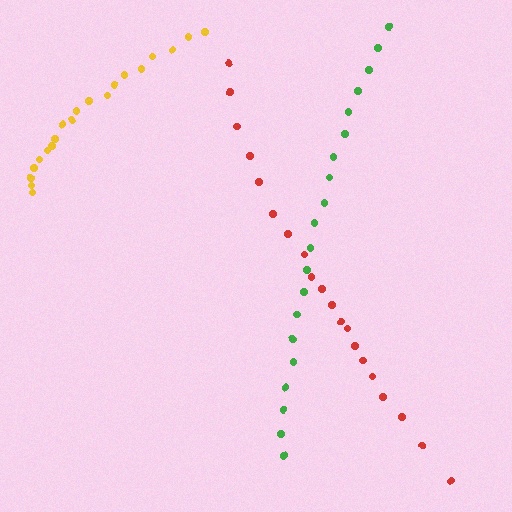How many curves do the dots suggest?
There are 3 distinct paths.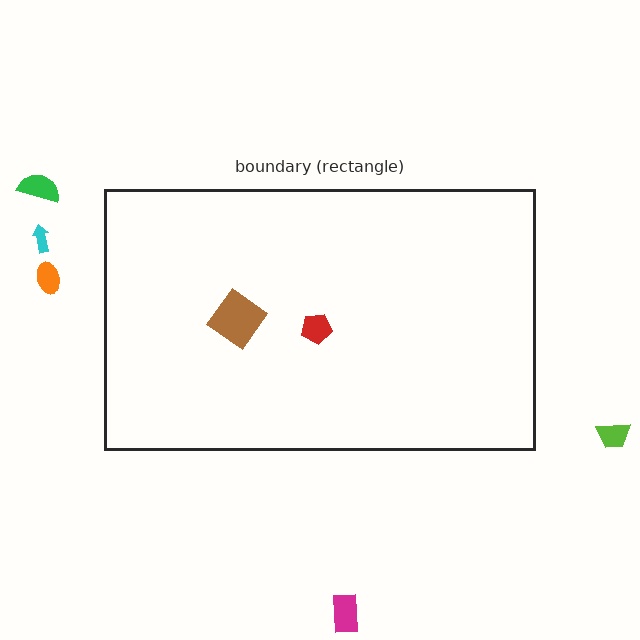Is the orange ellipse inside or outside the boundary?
Outside.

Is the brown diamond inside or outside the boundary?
Inside.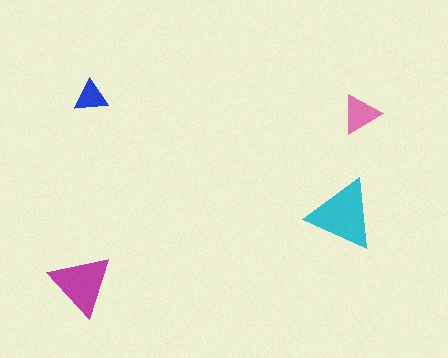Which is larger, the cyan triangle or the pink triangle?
The cyan one.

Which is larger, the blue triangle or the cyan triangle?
The cyan one.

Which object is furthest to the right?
The pink triangle is rightmost.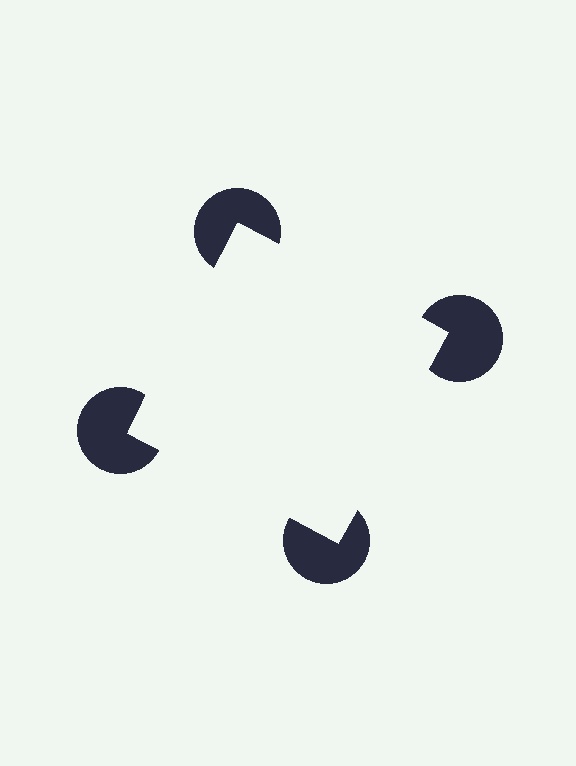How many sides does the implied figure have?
4 sides.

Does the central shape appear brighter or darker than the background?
It typically appears slightly brighter than the background, even though no actual brightness change is drawn.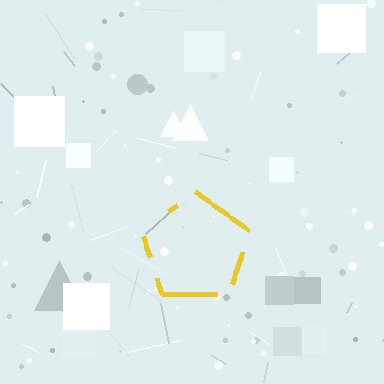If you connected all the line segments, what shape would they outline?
They would outline a pentagon.